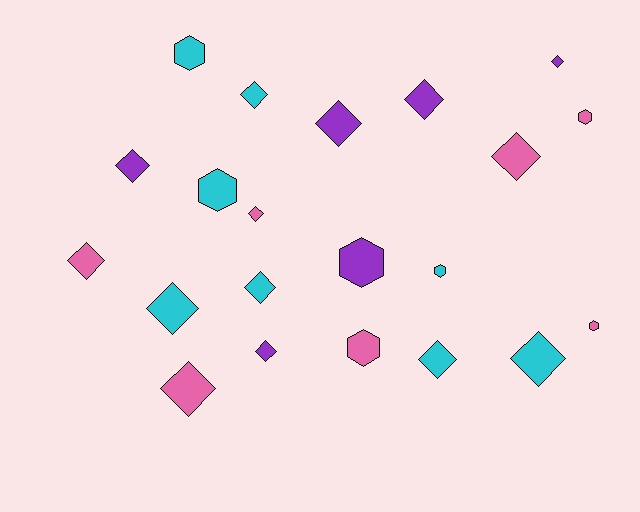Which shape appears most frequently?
Diamond, with 14 objects.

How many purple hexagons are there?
There is 1 purple hexagon.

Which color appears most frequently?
Cyan, with 8 objects.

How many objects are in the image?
There are 21 objects.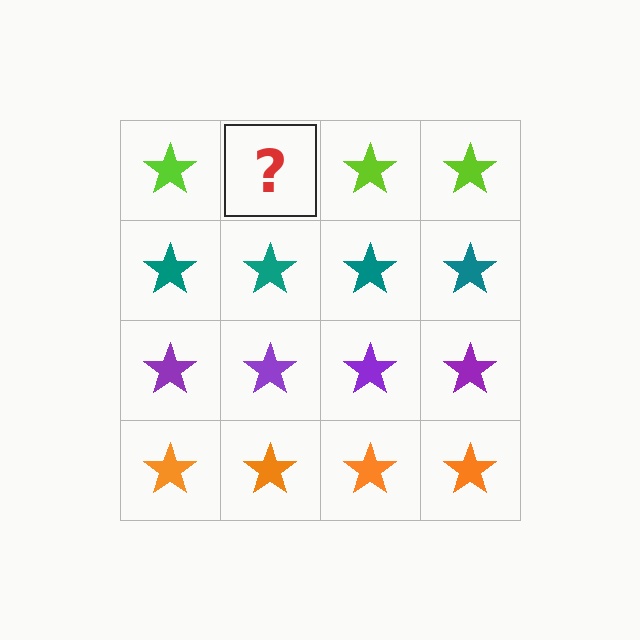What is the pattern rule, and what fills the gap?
The rule is that each row has a consistent color. The gap should be filled with a lime star.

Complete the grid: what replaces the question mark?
The question mark should be replaced with a lime star.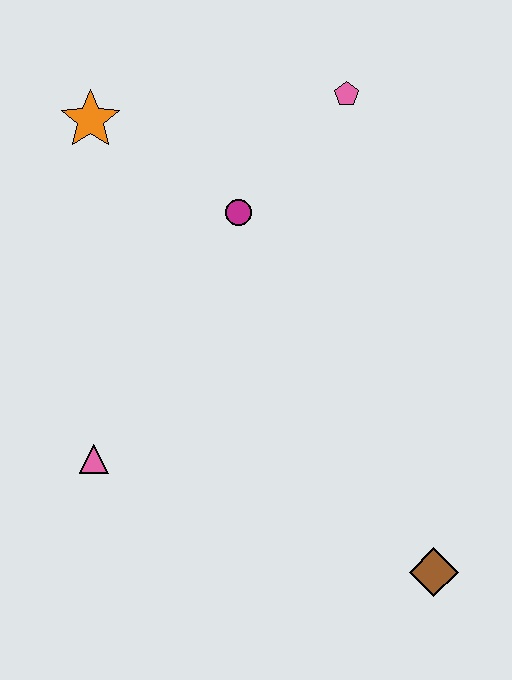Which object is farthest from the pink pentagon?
The brown diamond is farthest from the pink pentagon.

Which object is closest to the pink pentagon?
The magenta circle is closest to the pink pentagon.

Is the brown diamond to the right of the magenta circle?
Yes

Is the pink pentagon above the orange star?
Yes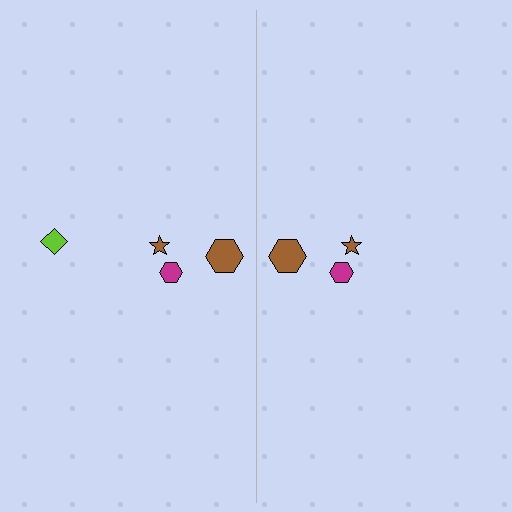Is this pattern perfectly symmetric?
No, the pattern is not perfectly symmetric. A lime diamond is missing from the right side.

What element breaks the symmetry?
A lime diamond is missing from the right side.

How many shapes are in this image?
There are 7 shapes in this image.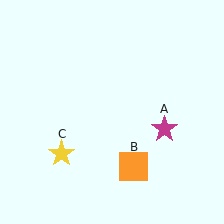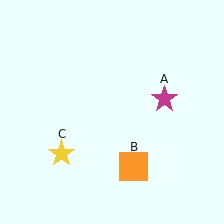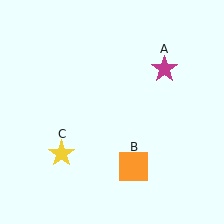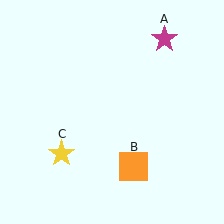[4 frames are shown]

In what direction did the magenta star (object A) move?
The magenta star (object A) moved up.